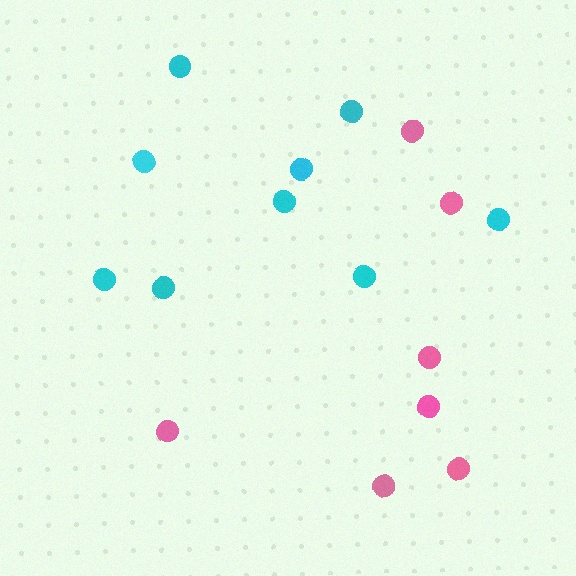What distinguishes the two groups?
There are 2 groups: one group of cyan circles (9) and one group of pink circles (7).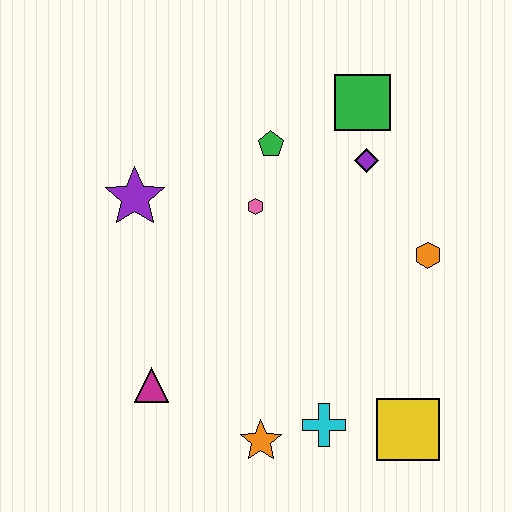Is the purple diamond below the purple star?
No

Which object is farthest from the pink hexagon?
The yellow square is farthest from the pink hexagon.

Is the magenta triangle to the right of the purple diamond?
No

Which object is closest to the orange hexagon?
The purple diamond is closest to the orange hexagon.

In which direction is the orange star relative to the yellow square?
The orange star is to the left of the yellow square.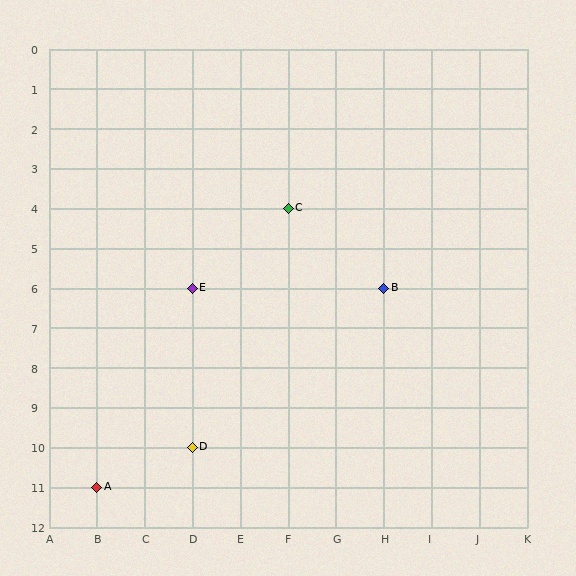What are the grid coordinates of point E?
Point E is at grid coordinates (D, 6).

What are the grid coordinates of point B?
Point B is at grid coordinates (H, 6).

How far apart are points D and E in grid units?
Points D and E are 4 rows apart.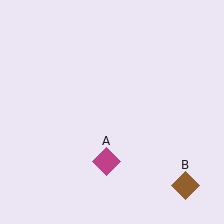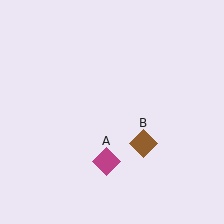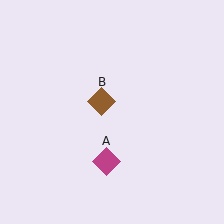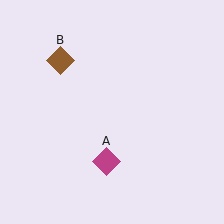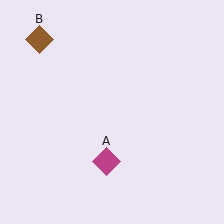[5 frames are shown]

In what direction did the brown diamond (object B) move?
The brown diamond (object B) moved up and to the left.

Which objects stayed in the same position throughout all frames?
Magenta diamond (object A) remained stationary.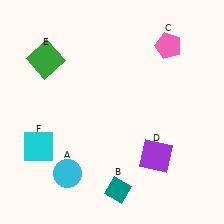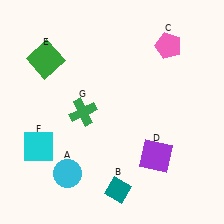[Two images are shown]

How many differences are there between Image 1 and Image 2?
There is 1 difference between the two images.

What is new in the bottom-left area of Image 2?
A green cross (G) was added in the bottom-left area of Image 2.